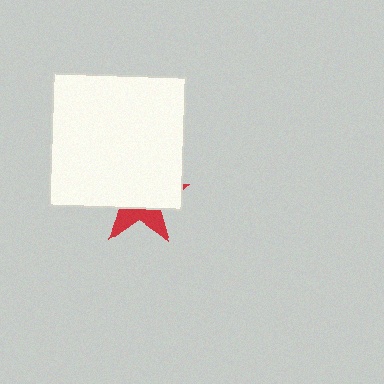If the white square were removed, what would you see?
You would see the complete red star.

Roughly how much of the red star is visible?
A small part of it is visible (roughly 31%).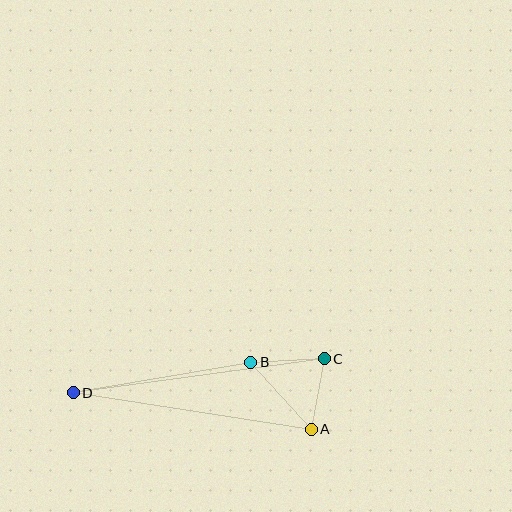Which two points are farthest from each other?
Points C and D are farthest from each other.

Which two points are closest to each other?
Points A and C are closest to each other.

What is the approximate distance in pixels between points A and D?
The distance between A and D is approximately 241 pixels.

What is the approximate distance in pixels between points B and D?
The distance between B and D is approximately 180 pixels.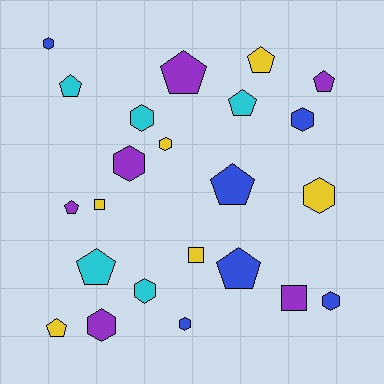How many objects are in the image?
There are 23 objects.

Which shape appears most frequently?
Pentagon, with 10 objects.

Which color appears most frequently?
Blue, with 6 objects.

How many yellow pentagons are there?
There are 2 yellow pentagons.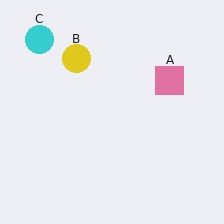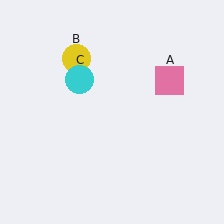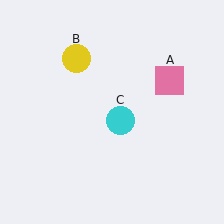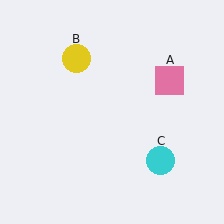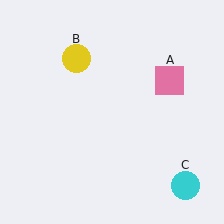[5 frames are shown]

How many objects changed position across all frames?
1 object changed position: cyan circle (object C).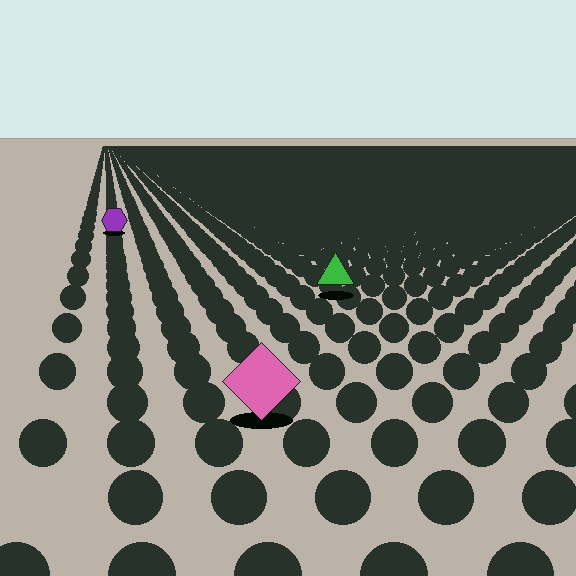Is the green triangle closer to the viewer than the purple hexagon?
Yes. The green triangle is closer — you can tell from the texture gradient: the ground texture is coarser near it.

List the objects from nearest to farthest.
From nearest to farthest: the pink diamond, the green triangle, the purple hexagon.